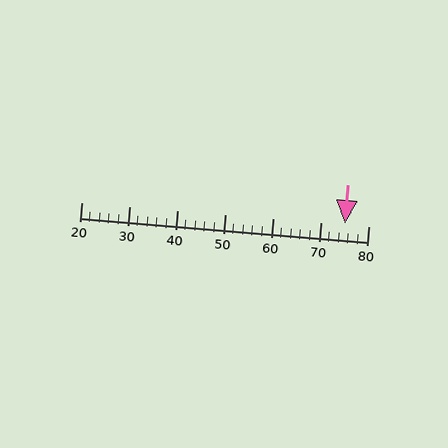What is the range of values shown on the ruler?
The ruler shows values from 20 to 80.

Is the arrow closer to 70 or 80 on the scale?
The arrow is closer to 80.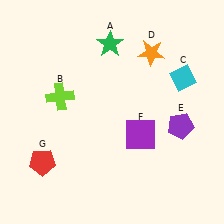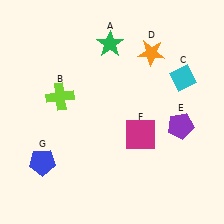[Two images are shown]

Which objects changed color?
F changed from purple to magenta. G changed from red to blue.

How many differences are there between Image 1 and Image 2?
There are 2 differences between the two images.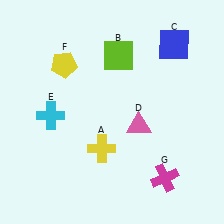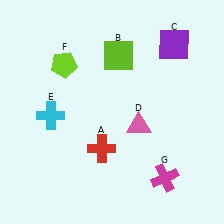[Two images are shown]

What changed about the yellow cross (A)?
In Image 1, A is yellow. In Image 2, it changed to red.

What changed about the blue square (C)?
In Image 1, C is blue. In Image 2, it changed to purple.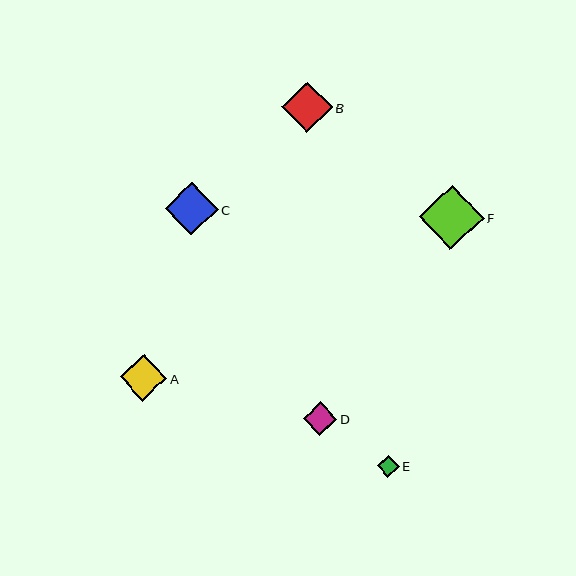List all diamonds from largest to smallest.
From largest to smallest: F, C, B, A, D, E.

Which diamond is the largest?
Diamond F is the largest with a size of approximately 64 pixels.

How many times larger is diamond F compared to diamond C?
Diamond F is approximately 1.2 times the size of diamond C.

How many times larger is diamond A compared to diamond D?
Diamond A is approximately 1.4 times the size of diamond D.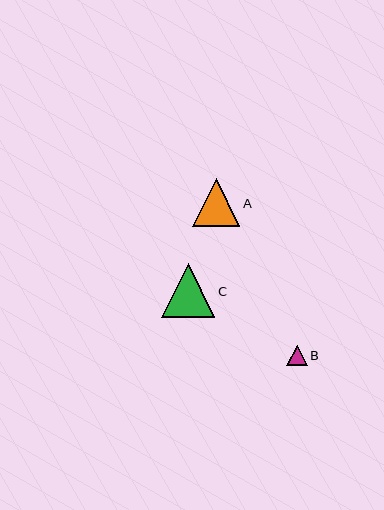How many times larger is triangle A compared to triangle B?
Triangle A is approximately 2.3 times the size of triangle B.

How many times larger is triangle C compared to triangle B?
Triangle C is approximately 2.6 times the size of triangle B.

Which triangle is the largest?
Triangle C is the largest with a size of approximately 53 pixels.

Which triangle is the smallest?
Triangle B is the smallest with a size of approximately 21 pixels.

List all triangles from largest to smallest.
From largest to smallest: C, A, B.